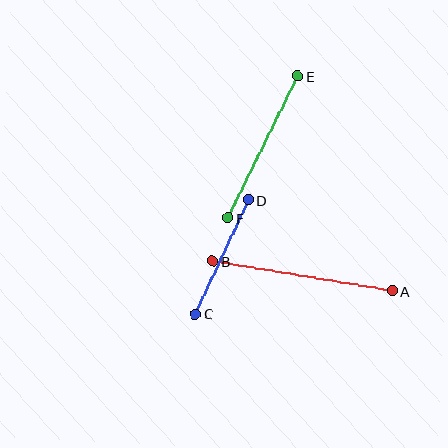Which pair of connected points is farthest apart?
Points A and B are farthest apart.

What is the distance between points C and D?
The distance is approximately 126 pixels.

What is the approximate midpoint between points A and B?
The midpoint is at approximately (302, 276) pixels.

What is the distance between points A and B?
The distance is approximately 181 pixels.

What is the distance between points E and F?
The distance is approximately 158 pixels.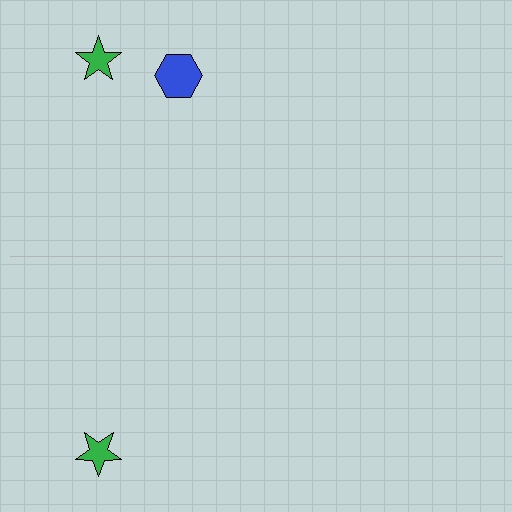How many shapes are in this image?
There are 3 shapes in this image.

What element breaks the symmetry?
A blue hexagon is missing from the bottom side.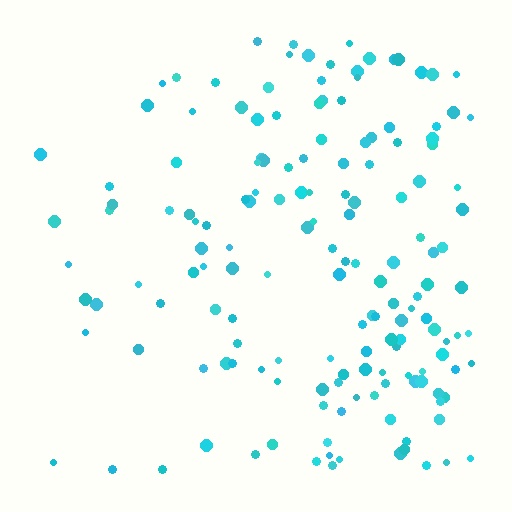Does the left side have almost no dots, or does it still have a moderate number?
Still a moderate number, just noticeably fewer than the right.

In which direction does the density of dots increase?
From left to right, with the right side densest.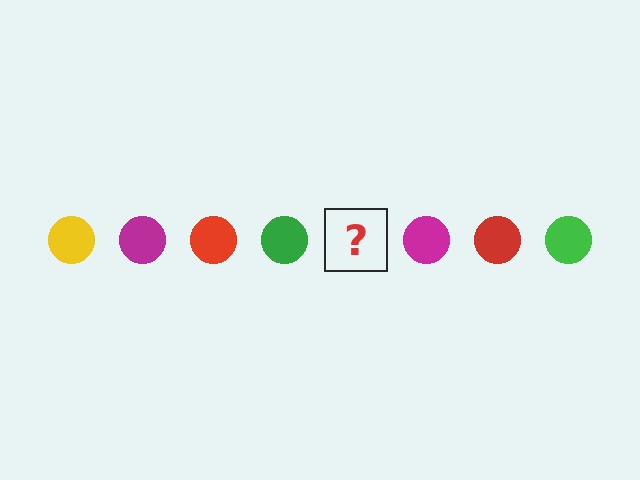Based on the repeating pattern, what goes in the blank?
The blank should be a yellow circle.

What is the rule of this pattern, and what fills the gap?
The rule is that the pattern cycles through yellow, magenta, red, green circles. The gap should be filled with a yellow circle.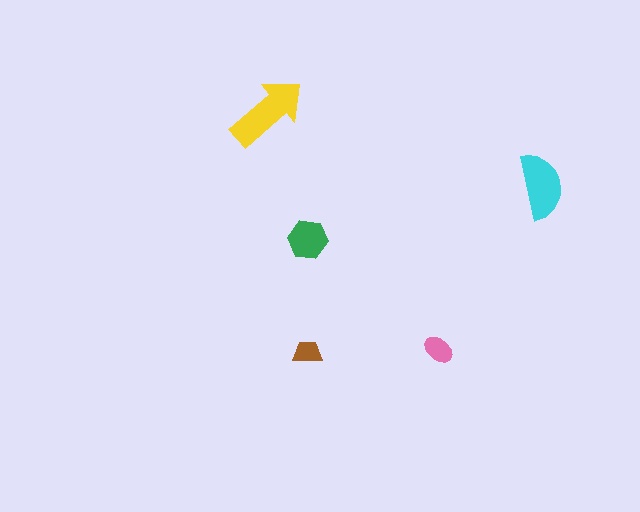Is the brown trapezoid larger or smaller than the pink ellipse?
Smaller.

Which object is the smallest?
The brown trapezoid.